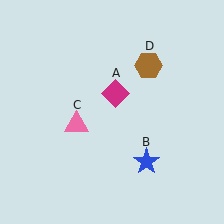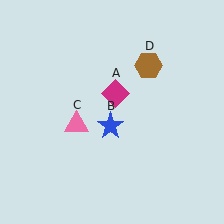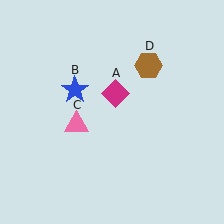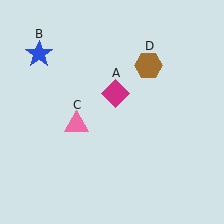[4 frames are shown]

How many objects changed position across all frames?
1 object changed position: blue star (object B).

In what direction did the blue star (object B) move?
The blue star (object B) moved up and to the left.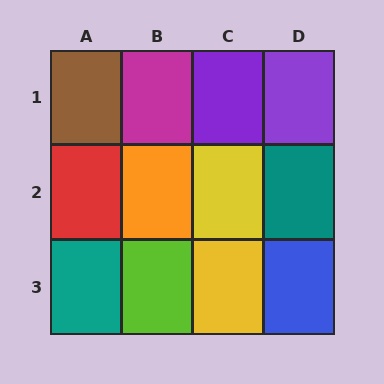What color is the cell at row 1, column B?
Magenta.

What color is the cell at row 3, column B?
Lime.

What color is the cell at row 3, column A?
Teal.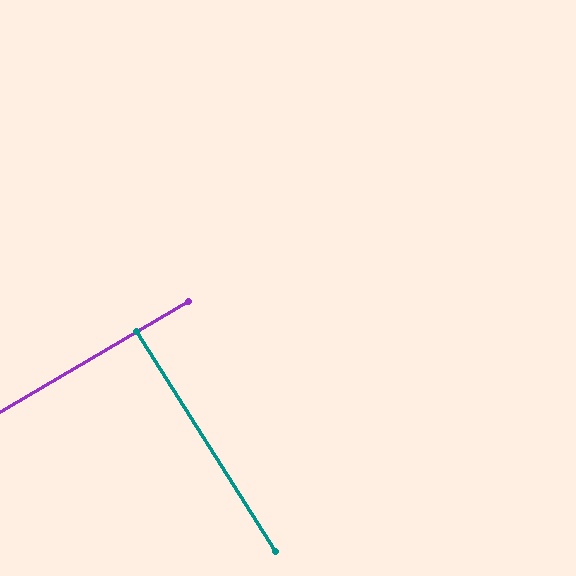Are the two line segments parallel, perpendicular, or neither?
Perpendicular — they meet at approximately 88°.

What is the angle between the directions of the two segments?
Approximately 88 degrees.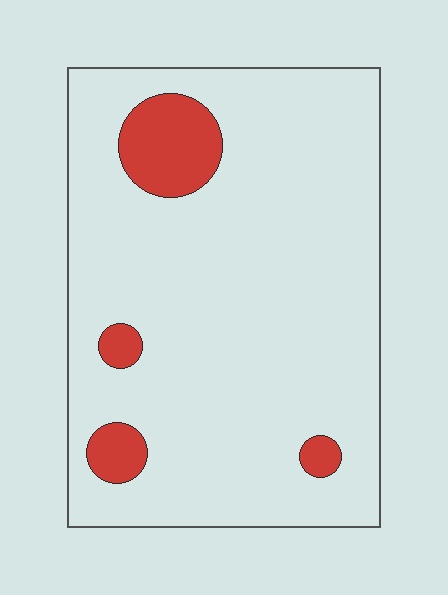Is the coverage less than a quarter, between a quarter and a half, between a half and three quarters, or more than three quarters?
Less than a quarter.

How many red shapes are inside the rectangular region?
4.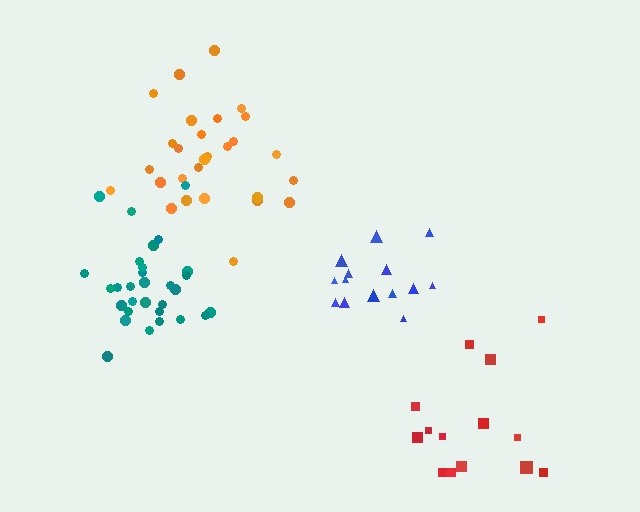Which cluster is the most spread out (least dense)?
Red.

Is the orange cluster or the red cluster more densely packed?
Orange.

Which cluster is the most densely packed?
Teal.